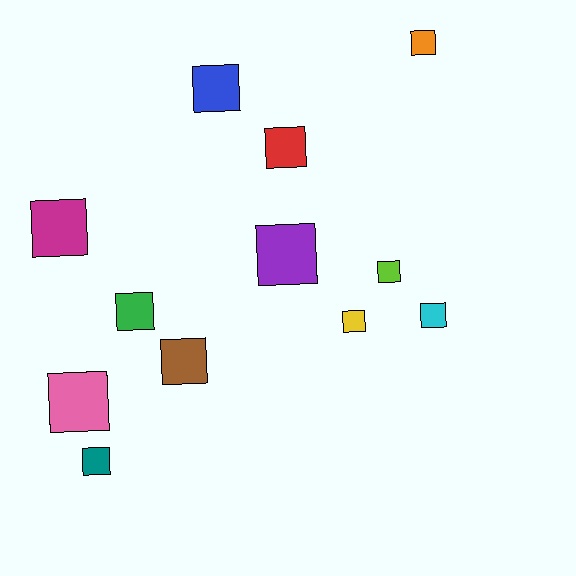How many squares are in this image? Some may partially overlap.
There are 12 squares.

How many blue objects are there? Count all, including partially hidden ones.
There is 1 blue object.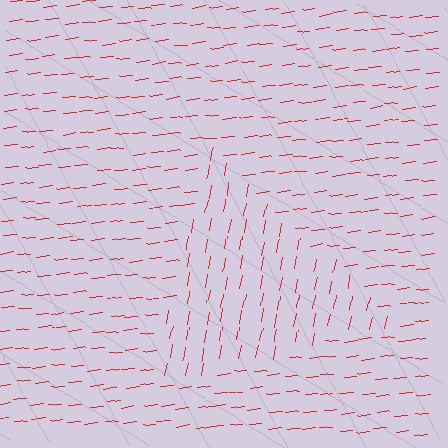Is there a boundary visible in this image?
Yes, there is a texture boundary formed by a change in line orientation.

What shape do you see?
I see a triangle.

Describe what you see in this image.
The image is filled with small red line segments. A triangle region in the image has lines oriented differently from the surrounding lines, creating a visible texture boundary.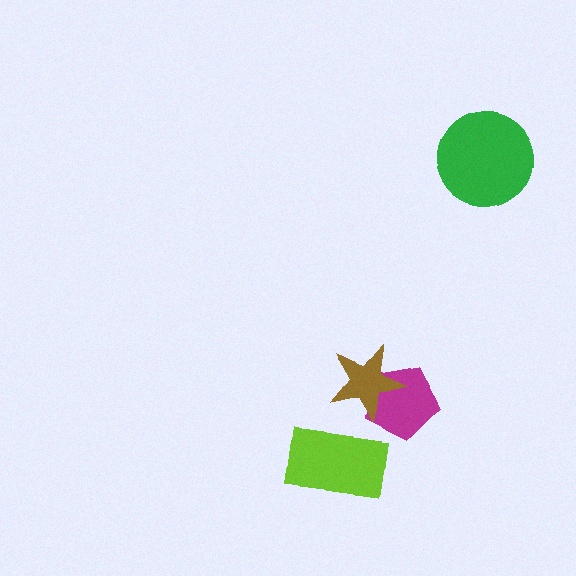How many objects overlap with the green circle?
0 objects overlap with the green circle.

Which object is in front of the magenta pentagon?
The brown star is in front of the magenta pentagon.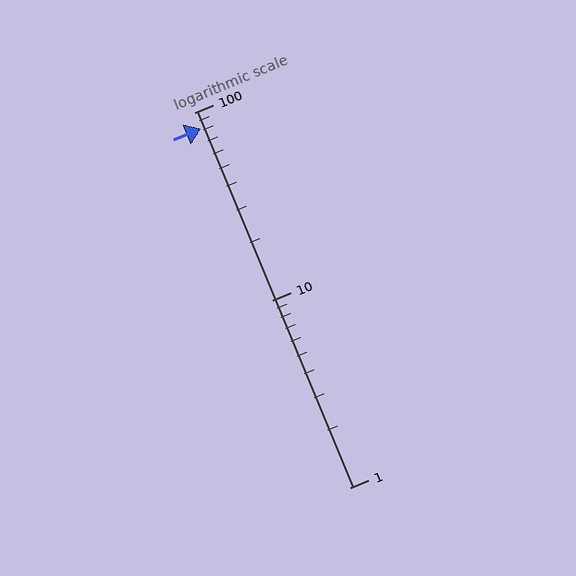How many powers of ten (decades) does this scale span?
The scale spans 2 decades, from 1 to 100.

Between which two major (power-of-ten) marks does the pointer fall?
The pointer is between 10 and 100.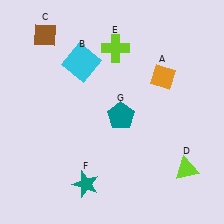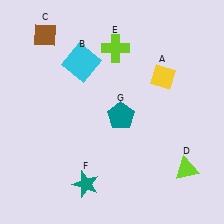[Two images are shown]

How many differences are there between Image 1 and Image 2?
There is 1 difference between the two images.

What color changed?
The diamond (A) changed from orange in Image 1 to yellow in Image 2.